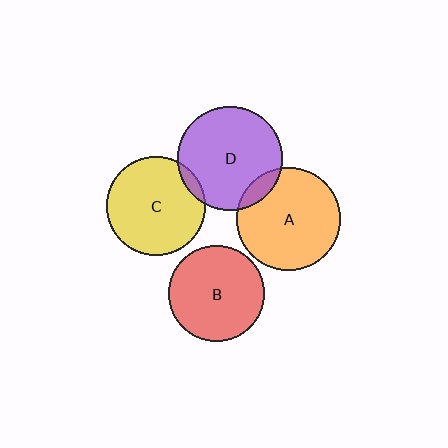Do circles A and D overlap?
Yes.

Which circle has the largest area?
Circle D (purple).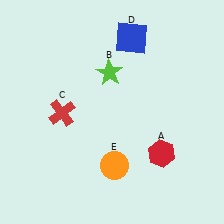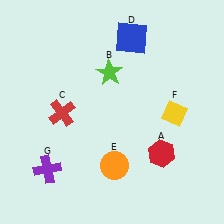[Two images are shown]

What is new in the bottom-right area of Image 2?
A yellow diamond (F) was added in the bottom-right area of Image 2.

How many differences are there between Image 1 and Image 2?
There are 2 differences between the two images.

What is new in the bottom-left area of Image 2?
A purple cross (G) was added in the bottom-left area of Image 2.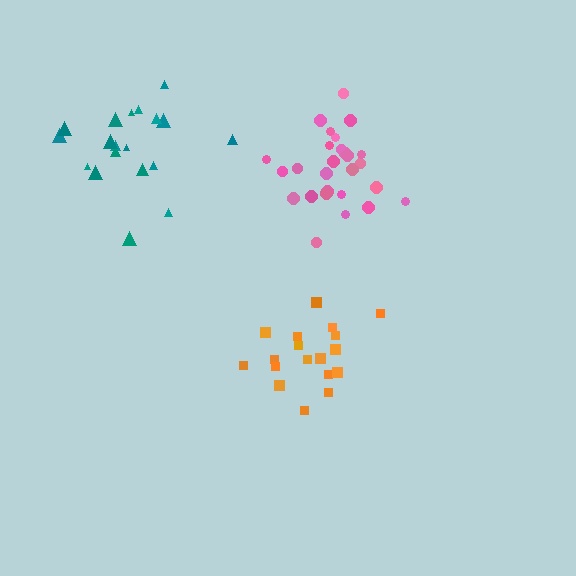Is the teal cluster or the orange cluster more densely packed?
Orange.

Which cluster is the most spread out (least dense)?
Teal.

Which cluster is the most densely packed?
Pink.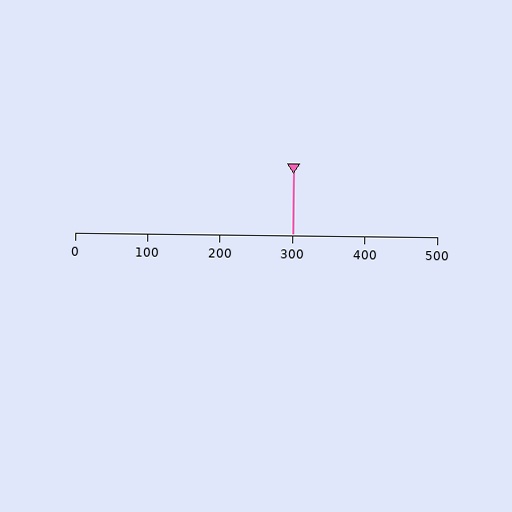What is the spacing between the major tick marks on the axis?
The major ticks are spaced 100 apart.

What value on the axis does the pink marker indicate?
The marker indicates approximately 300.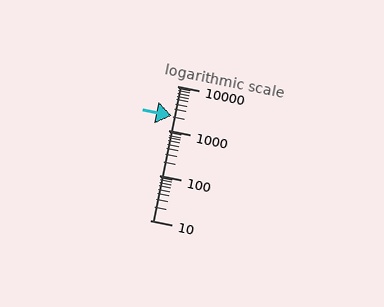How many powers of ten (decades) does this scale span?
The scale spans 3 decades, from 10 to 10000.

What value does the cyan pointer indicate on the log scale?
The pointer indicates approximately 2100.